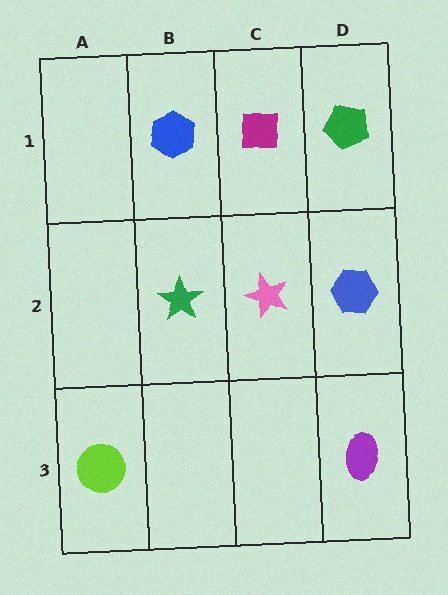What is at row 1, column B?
A blue hexagon.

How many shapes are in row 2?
3 shapes.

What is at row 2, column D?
A blue hexagon.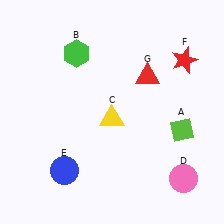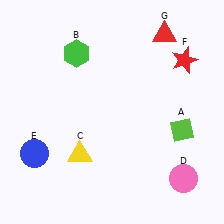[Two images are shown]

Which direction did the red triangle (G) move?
The red triangle (G) moved up.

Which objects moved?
The objects that moved are: the yellow triangle (C), the blue circle (E), the red triangle (G).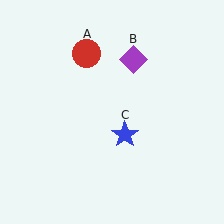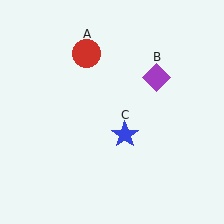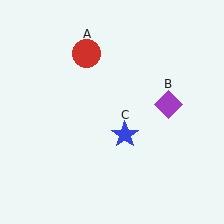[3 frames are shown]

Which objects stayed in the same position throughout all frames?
Red circle (object A) and blue star (object C) remained stationary.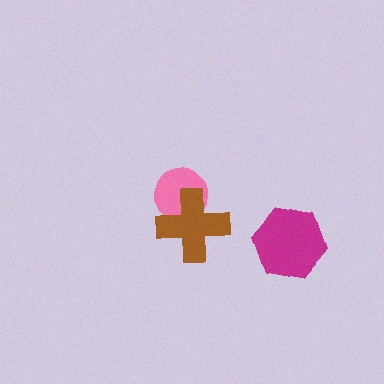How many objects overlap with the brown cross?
1 object overlaps with the brown cross.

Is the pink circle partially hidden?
Yes, it is partially covered by another shape.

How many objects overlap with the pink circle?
1 object overlaps with the pink circle.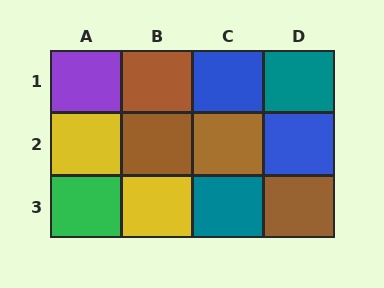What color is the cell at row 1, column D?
Teal.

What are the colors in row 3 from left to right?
Green, yellow, teal, brown.